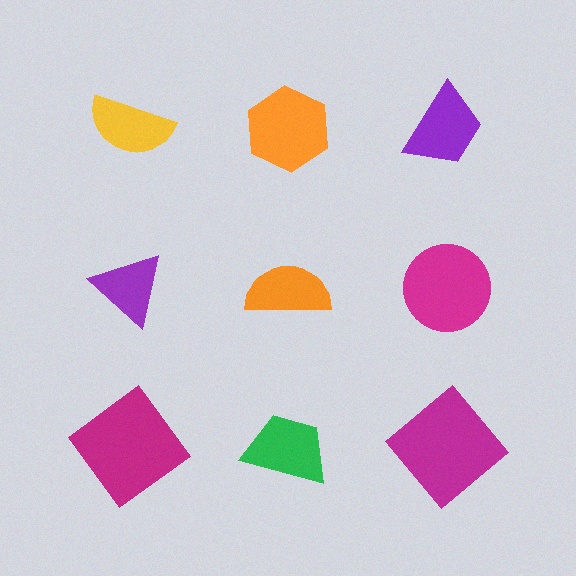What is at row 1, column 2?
An orange hexagon.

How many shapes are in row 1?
3 shapes.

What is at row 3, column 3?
A magenta diamond.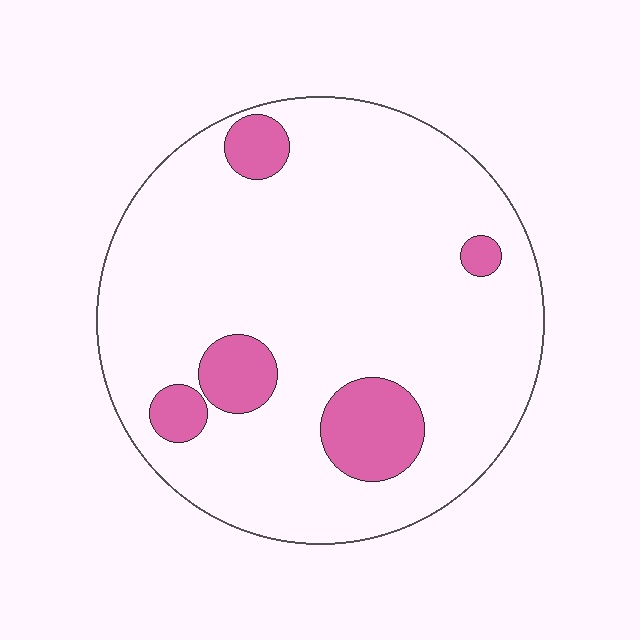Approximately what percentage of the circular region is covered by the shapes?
Approximately 15%.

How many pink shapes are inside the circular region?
5.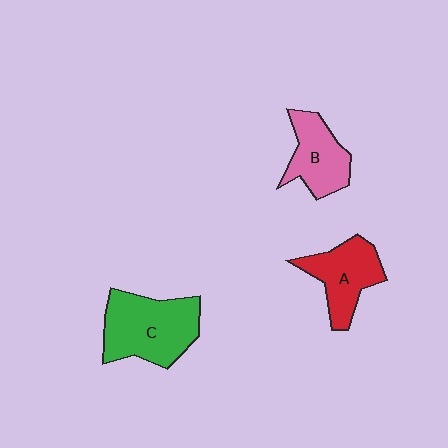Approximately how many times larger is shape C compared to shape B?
Approximately 1.5 times.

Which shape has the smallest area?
Shape B (pink).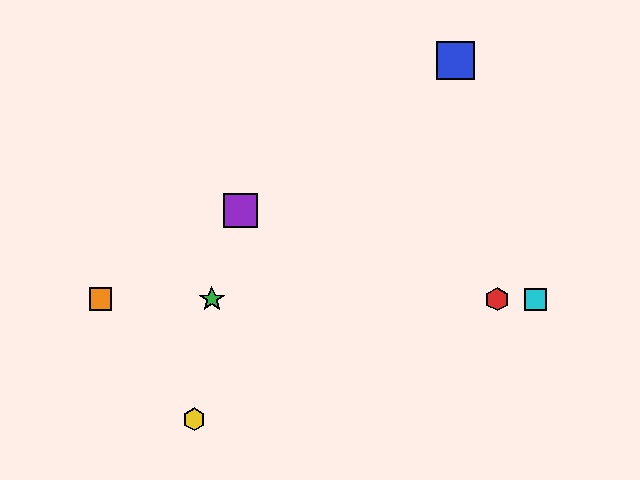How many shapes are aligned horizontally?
4 shapes (the red hexagon, the green star, the orange square, the cyan square) are aligned horizontally.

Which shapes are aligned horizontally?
The red hexagon, the green star, the orange square, the cyan square are aligned horizontally.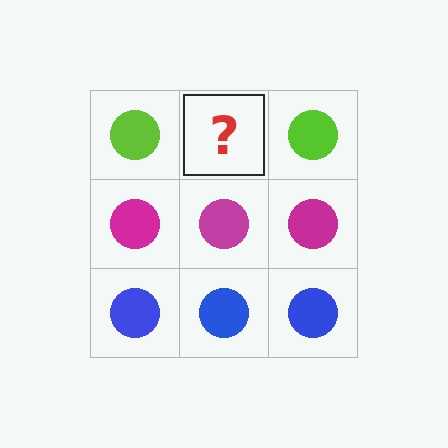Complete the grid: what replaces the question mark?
The question mark should be replaced with a lime circle.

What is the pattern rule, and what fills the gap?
The rule is that each row has a consistent color. The gap should be filled with a lime circle.